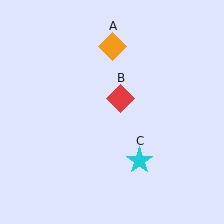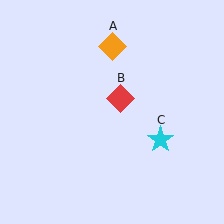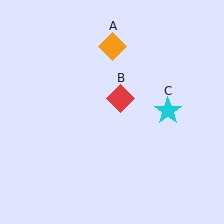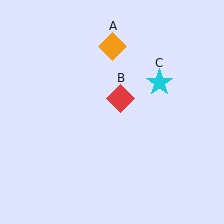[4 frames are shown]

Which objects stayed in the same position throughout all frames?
Orange diamond (object A) and red diamond (object B) remained stationary.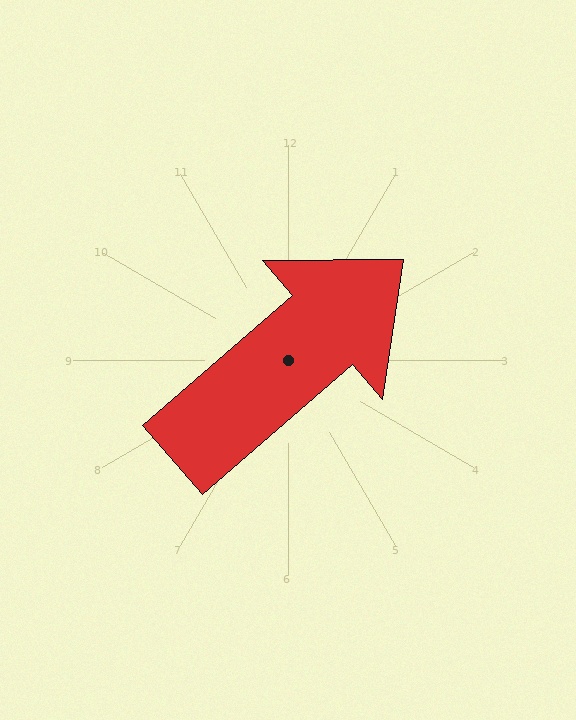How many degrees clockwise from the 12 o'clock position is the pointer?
Approximately 49 degrees.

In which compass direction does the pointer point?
Northeast.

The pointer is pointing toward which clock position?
Roughly 2 o'clock.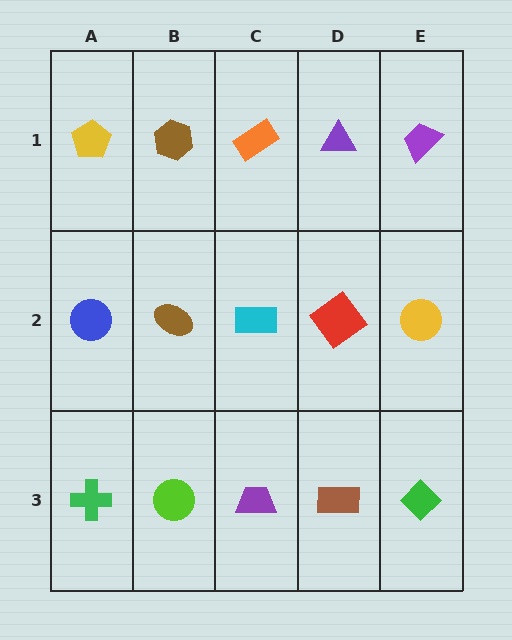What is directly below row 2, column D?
A brown rectangle.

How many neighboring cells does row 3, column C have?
3.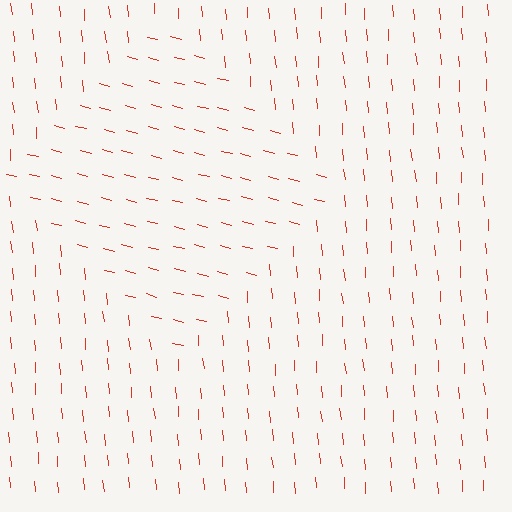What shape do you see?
I see a diamond.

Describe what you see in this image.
The image is filled with small red line segments. A diamond region in the image has lines oriented differently from the surrounding lines, creating a visible texture boundary.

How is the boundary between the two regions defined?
The boundary is defined purely by a change in line orientation (approximately 71 degrees difference). All lines are the same color and thickness.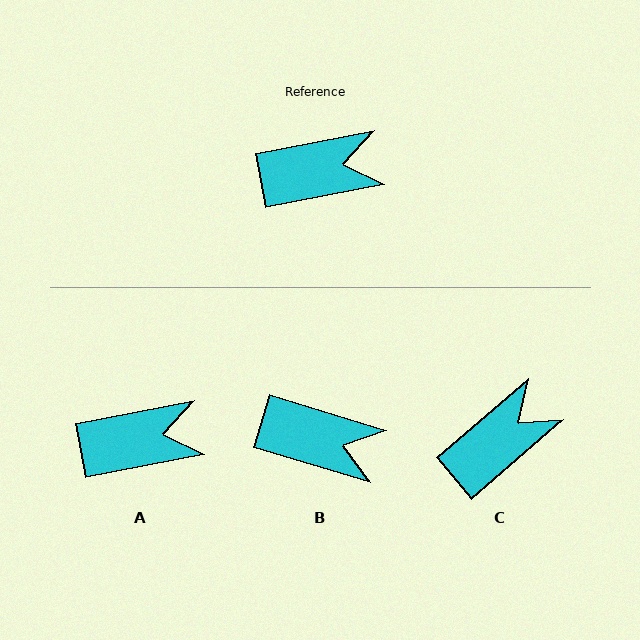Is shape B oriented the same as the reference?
No, it is off by about 28 degrees.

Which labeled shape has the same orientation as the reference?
A.